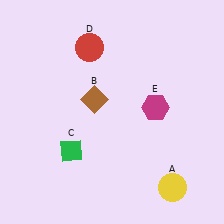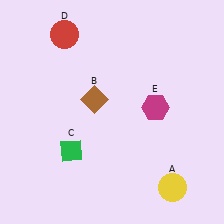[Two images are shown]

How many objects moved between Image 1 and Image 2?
1 object moved between the two images.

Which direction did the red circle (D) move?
The red circle (D) moved left.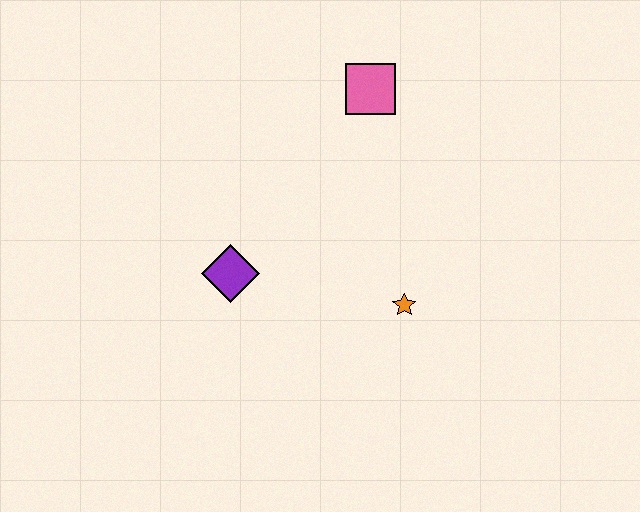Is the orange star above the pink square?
No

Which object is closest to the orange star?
The purple diamond is closest to the orange star.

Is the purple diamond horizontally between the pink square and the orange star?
No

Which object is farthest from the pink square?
The purple diamond is farthest from the pink square.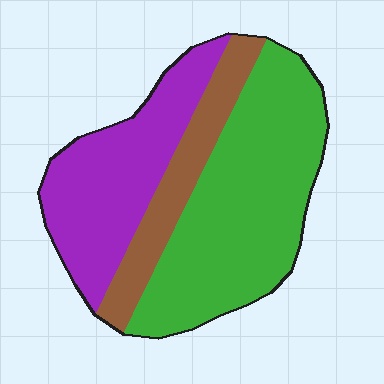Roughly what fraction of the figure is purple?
Purple covers around 30% of the figure.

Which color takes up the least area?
Brown, at roughly 20%.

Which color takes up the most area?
Green, at roughly 50%.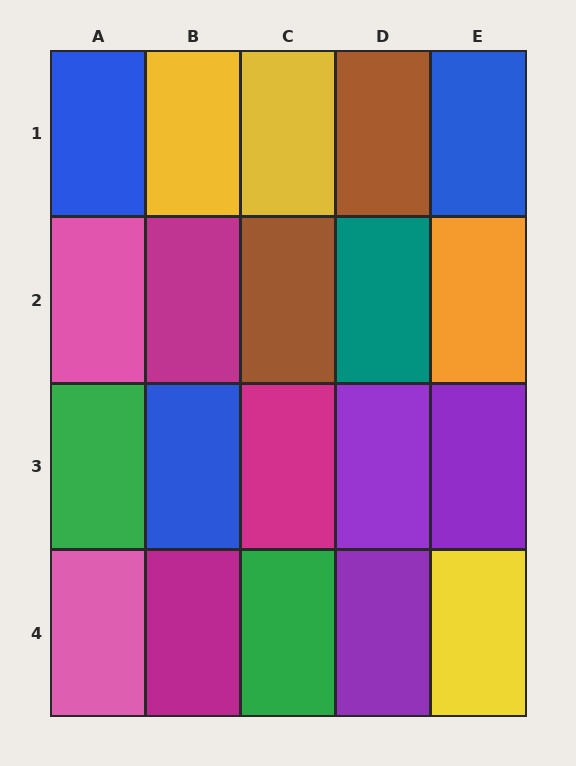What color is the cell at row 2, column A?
Pink.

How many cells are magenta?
3 cells are magenta.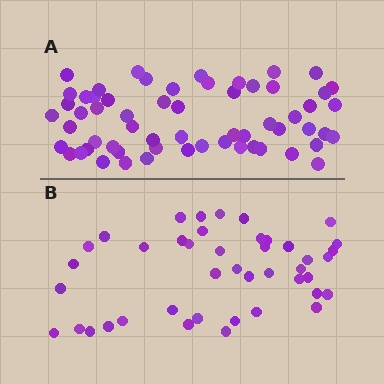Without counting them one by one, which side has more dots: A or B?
Region A (the top region) has more dots.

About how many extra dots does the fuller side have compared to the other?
Region A has approximately 15 more dots than region B.